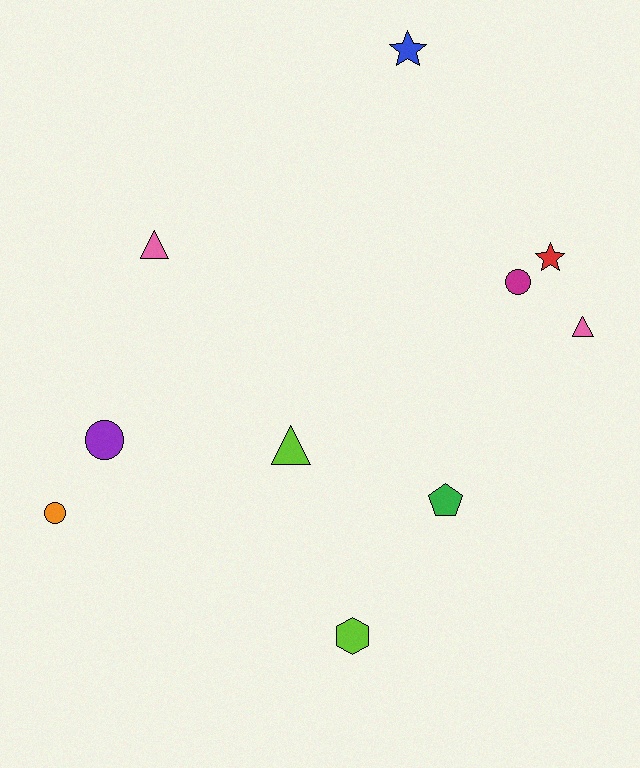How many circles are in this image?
There are 3 circles.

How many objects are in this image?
There are 10 objects.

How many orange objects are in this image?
There is 1 orange object.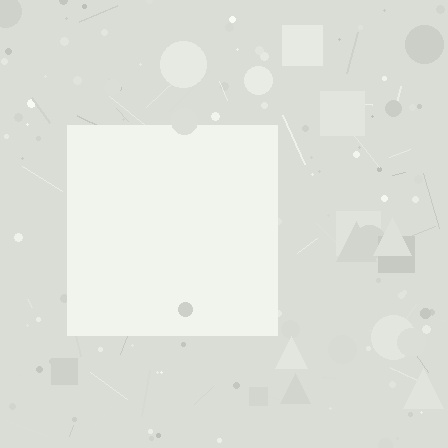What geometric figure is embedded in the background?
A square is embedded in the background.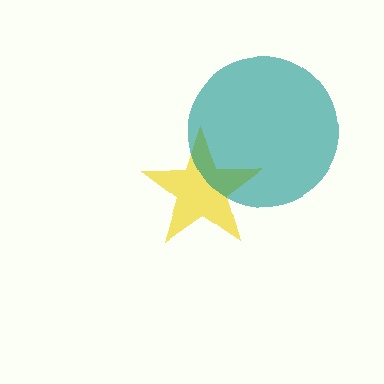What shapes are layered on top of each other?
The layered shapes are: a yellow star, a teal circle.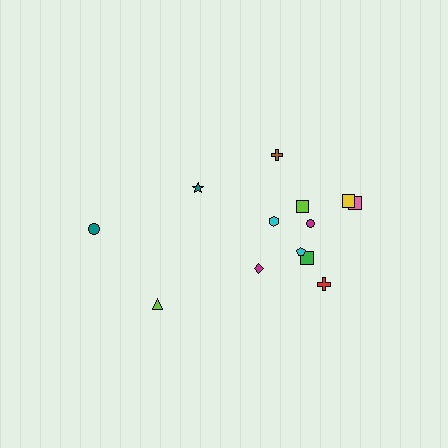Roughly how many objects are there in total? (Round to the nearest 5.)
Roughly 15 objects in total.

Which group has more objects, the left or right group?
The right group.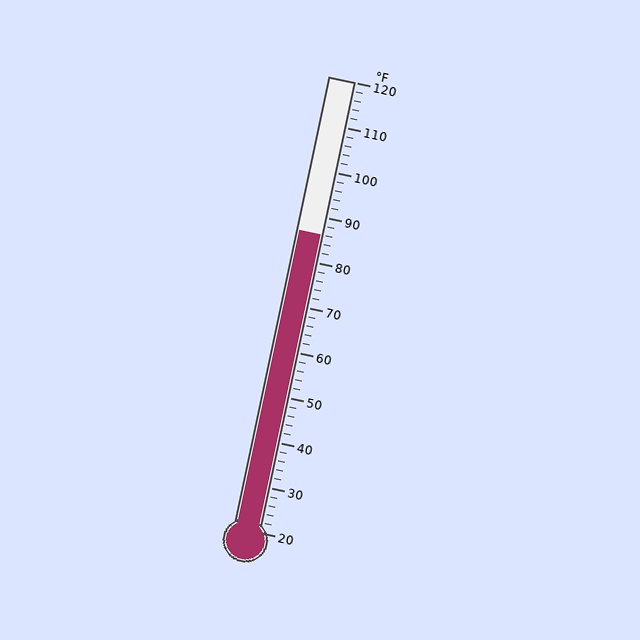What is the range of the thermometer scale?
The thermometer scale ranges from 20°F to 120°F.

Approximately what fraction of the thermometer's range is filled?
The thermometer is filled to approximately 65% of its range.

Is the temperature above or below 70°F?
The temperature is above 70°F.